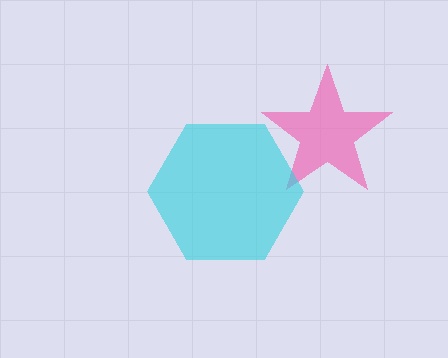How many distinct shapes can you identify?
There are 2 distinct shapes: a pink star, a cyan hexagon.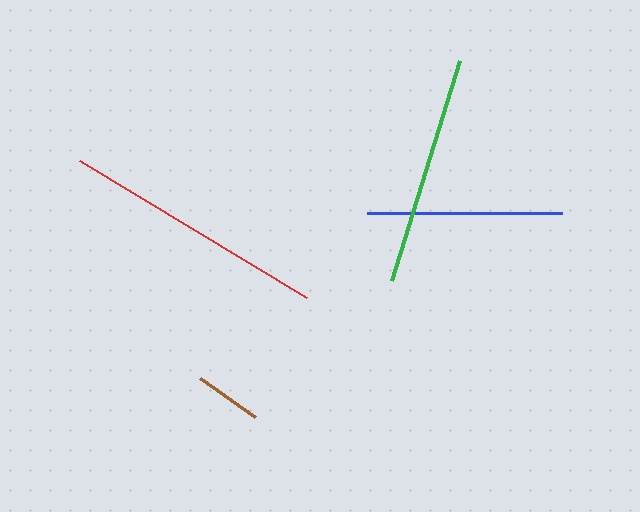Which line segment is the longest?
The red line is the longest at approximately 264 pixels.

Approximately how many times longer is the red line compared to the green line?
The red line is approximately 1.1 times the length of the green line.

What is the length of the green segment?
The green segment is approximately 230 pixels long.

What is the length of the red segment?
The red segment is approximately 264 pixels long.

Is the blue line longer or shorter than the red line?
The red line is longer than the blue line.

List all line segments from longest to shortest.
From longest to shortest: red, green, blue, brown.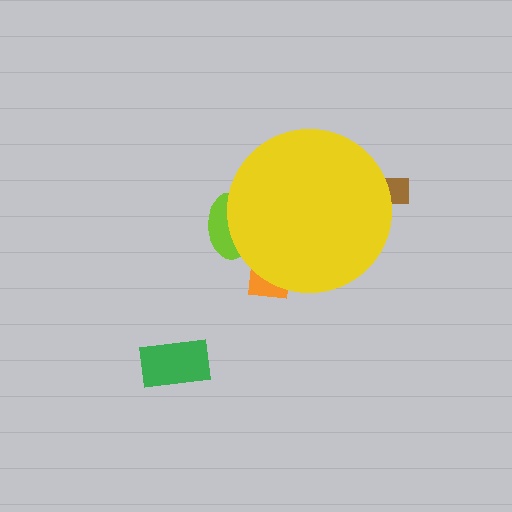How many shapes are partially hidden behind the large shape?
3 shapes are partially hidden.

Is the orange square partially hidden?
Yes, the orange square is partially hidden behind the yellow circle.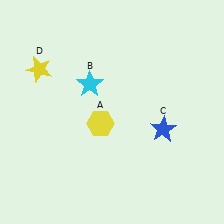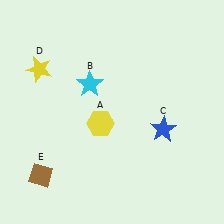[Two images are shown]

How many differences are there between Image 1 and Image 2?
There is 1 difference between the two images.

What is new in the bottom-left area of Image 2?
A brown diamond (E) was added in the bottom-left area of Image 2.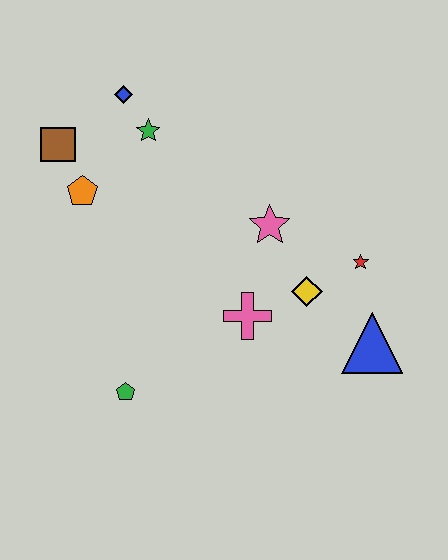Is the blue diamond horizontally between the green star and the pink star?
No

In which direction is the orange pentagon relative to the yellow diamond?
The orange pentagon is to the left of the yellow diamond.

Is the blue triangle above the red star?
No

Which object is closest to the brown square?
The orange pentagon is closest to the brown square.